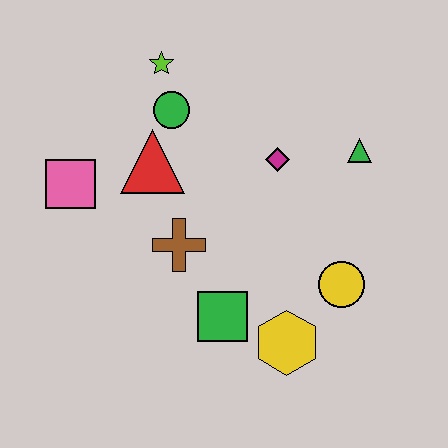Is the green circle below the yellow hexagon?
No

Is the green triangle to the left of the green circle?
No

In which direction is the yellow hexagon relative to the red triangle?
The yellow hexagon is below the red triangle.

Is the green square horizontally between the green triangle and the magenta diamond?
No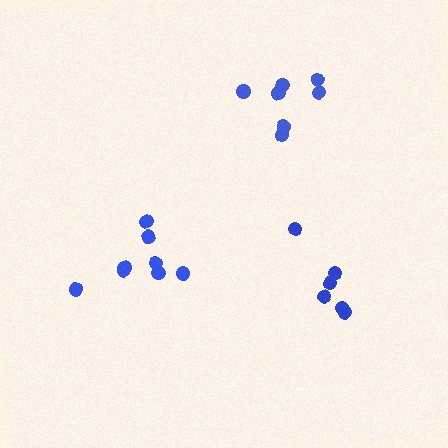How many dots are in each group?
Group 1: 6 dots, Group 2: 8 dots, Group 3: 7 dots (21 total).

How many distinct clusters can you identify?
There are 3 distinct clusters.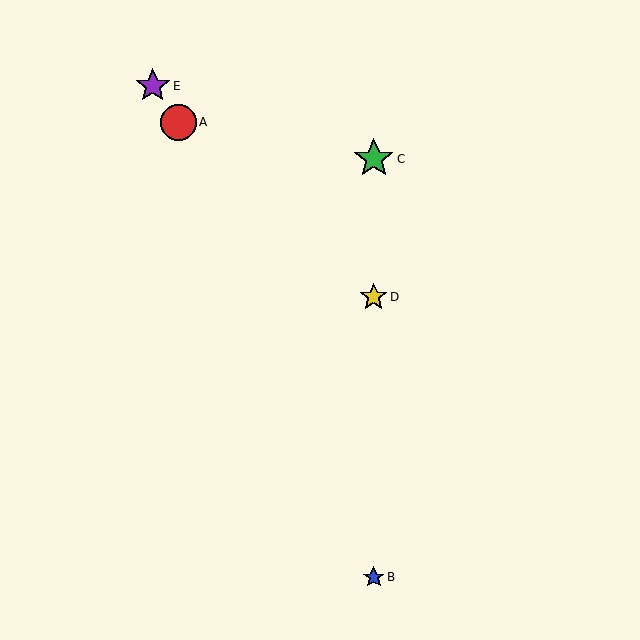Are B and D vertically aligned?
Yes, both are at x≈374.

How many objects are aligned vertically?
3 objects (B, C, D) are aligned vertically.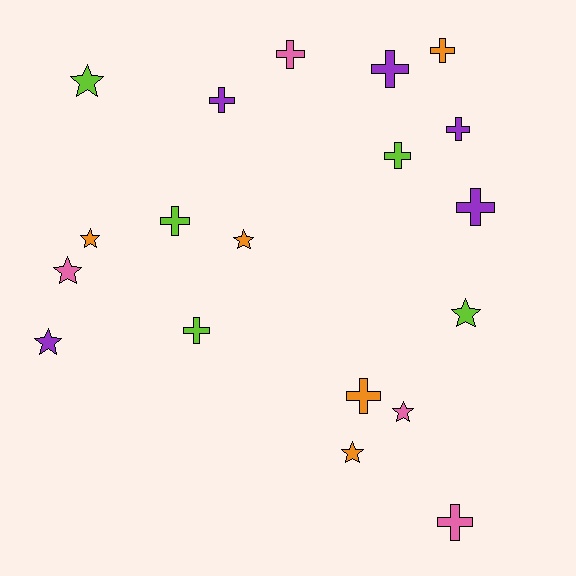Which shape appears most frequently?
Cross, with 11 objects.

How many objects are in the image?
There are 19 objects.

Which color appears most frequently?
Lime, with 5 objects.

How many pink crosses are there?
There are 2 pink crosses.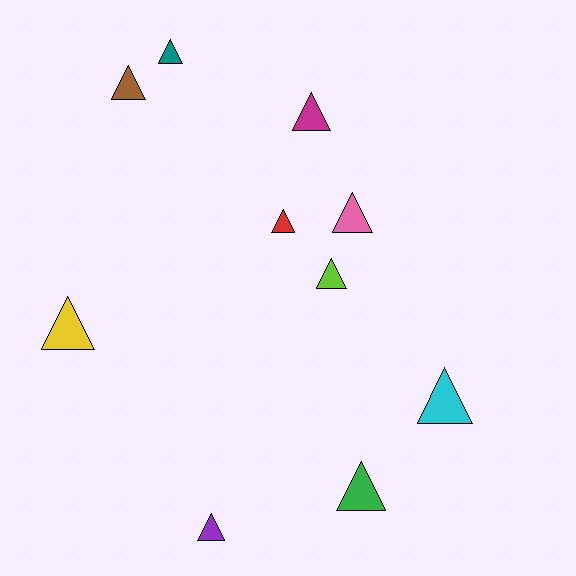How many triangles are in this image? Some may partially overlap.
There are 10 triangles.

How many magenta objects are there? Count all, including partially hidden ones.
There is 1 magenta object.